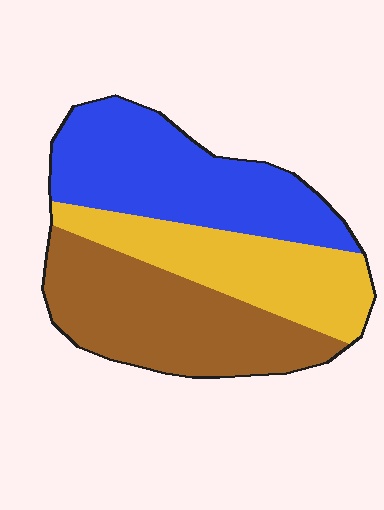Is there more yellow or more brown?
Brown.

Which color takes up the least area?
Yellow, at roughly 30%.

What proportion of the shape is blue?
Blue covers 36% of the shape.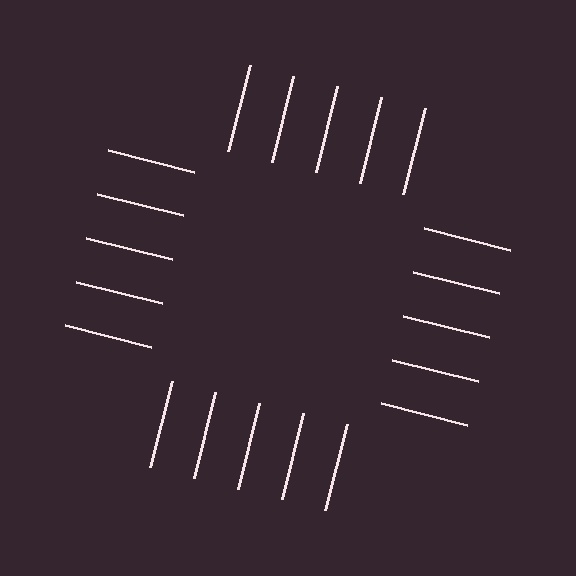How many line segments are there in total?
20 — 5 along each of the 4 edges.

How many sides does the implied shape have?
4 sides — the line-ends trace a square.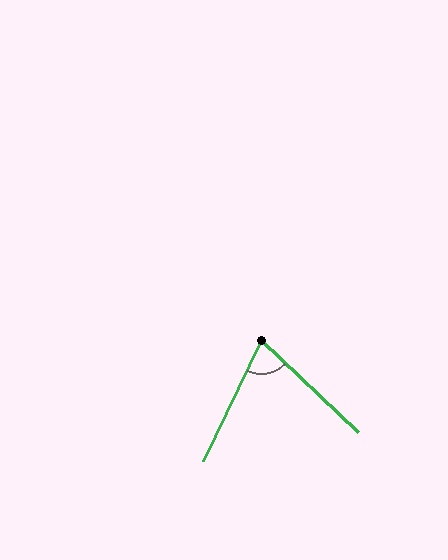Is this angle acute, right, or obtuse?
It is acute.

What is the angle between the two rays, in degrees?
Approximately 72 degrees.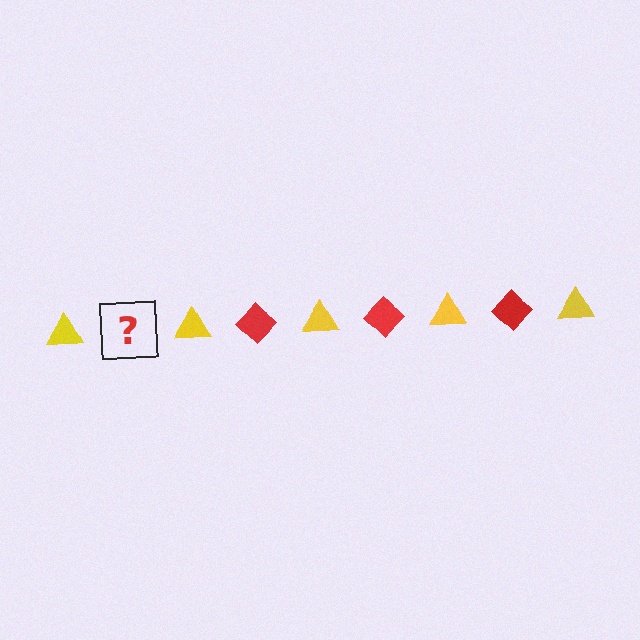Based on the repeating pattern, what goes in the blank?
The blank should be a red diamond.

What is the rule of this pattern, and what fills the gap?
The rule is that the pattern alternates between yellow triangle and red diamond. The gap should be filled with a red diamond.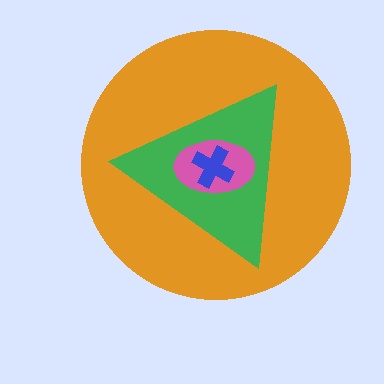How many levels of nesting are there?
4.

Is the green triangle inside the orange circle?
Yes.